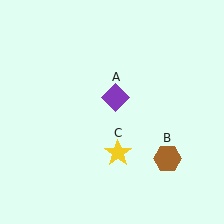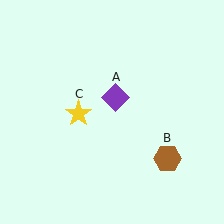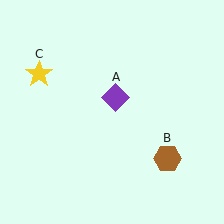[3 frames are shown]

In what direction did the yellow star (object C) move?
The yellow star (object C) moved up and to the left.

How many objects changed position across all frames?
1 object changed position: yellow star (object C).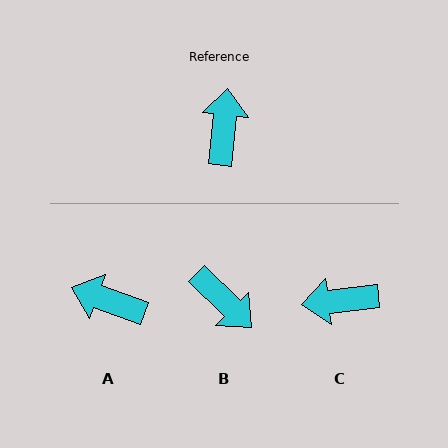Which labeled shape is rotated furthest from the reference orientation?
B, about 129 degrees away.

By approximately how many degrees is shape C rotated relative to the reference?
Approximately 102 degrees counter-clockwise.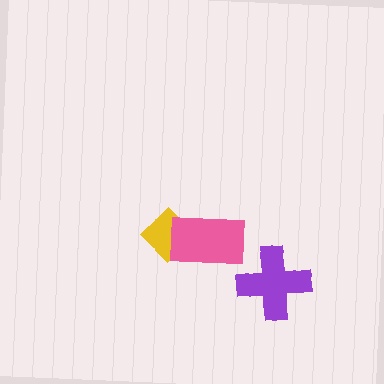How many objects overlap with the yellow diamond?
1 object overlaps with the yellow diamond.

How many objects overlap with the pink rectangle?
1 object overlaps with the pink rectangle.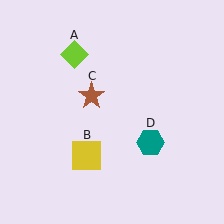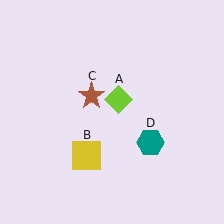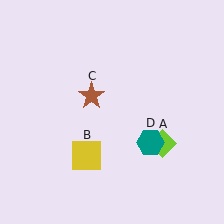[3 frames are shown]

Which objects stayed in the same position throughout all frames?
Yellow square (object B) and brown star (object C) and teal hexagon (object D) remained stationary.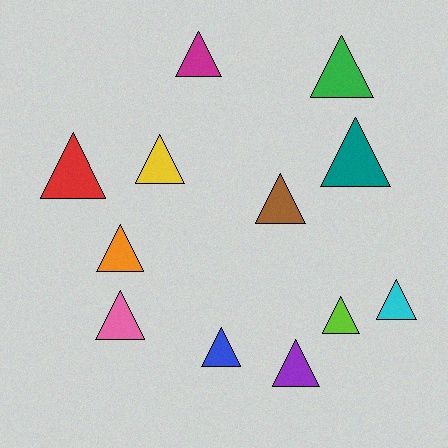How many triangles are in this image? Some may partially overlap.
There are 12 triangles.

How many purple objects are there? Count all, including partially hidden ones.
There is 1 purple object.